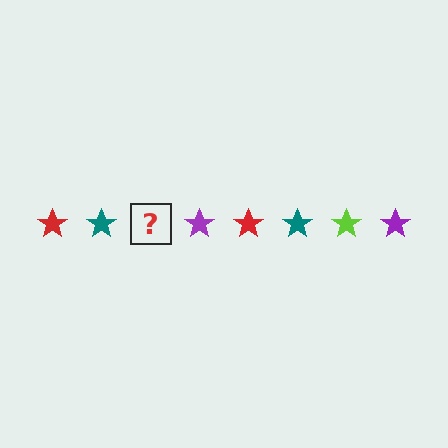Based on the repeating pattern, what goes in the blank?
The blank should be a lime star.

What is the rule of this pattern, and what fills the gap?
The rule is that the pattern cycles through red, teal, lime, purple stars. The gap should be filled with a lime star.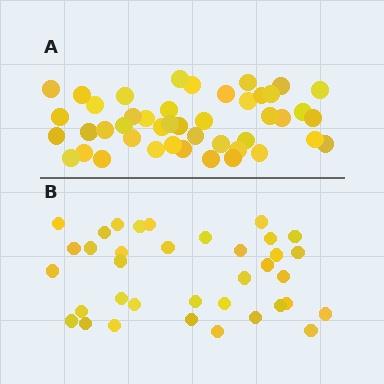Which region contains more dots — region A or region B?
Region A (the top region) has more dots.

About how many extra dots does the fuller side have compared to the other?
Region A has roughly 8 or so more dots than region B.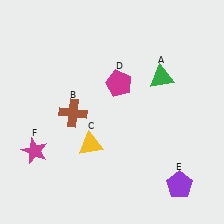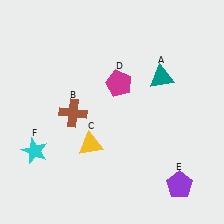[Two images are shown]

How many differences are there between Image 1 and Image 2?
There are 2 differences between the two images.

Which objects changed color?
A changed from green to teal. F changed from magenta to cyan.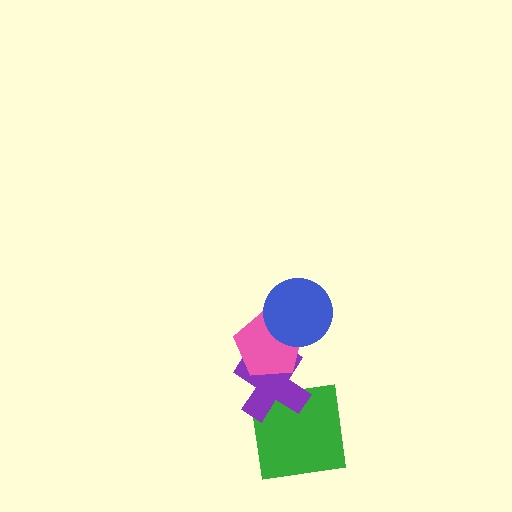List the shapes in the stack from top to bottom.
From top to bottom: the blue circle, the pink pentagon, the purple cross, the green square.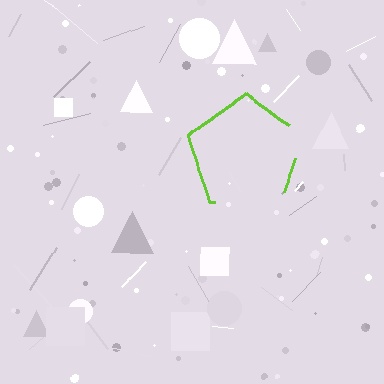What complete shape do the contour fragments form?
The contour fragments form a pentagon.